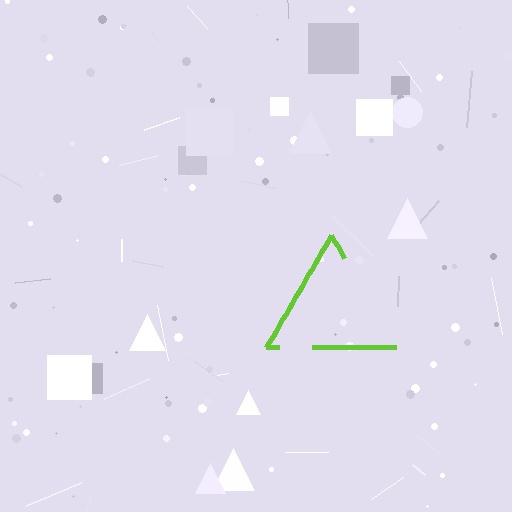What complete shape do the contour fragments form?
The contour fragments form a triangle.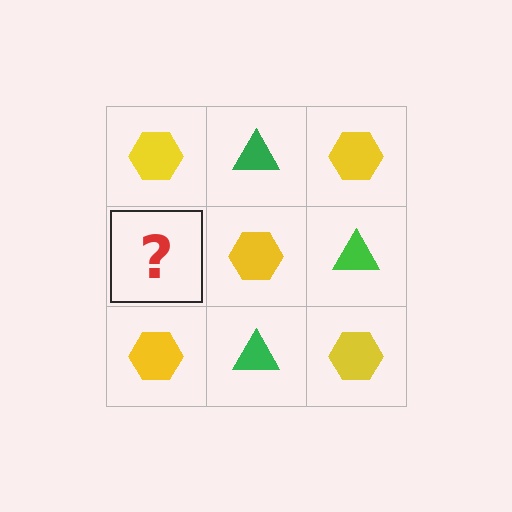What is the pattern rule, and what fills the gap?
The rule is that it alternates yellow hexagon and green triangle in a checkerboard pattern. The gap should be filled with a green triangle.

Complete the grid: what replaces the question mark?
The question mark should be replaced with a green triangle.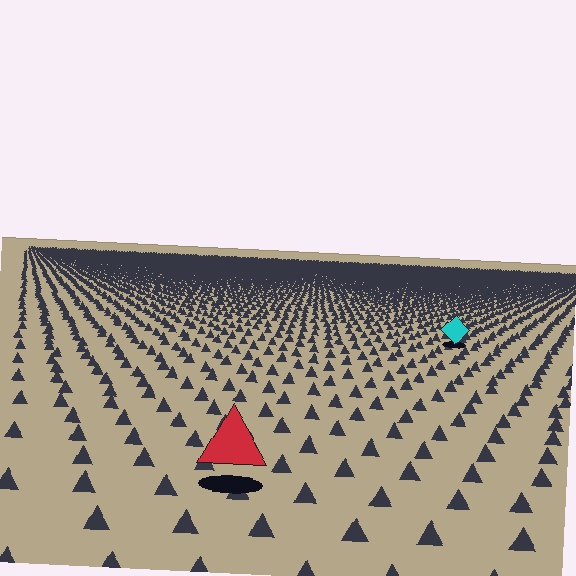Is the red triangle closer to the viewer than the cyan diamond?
Yes. The red triangle is closer — you can tell from the texture gradient: the ground texture is coarser near it.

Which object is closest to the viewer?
The red triangle is closest. The texture marks near it are larger and more spread out.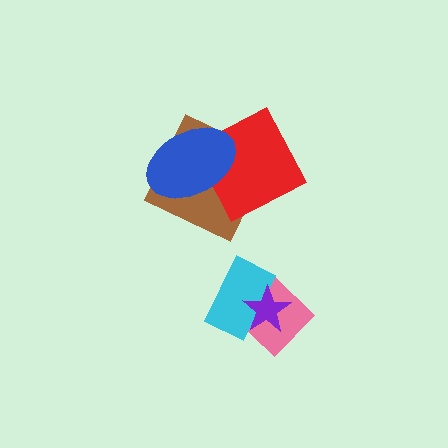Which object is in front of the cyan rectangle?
The purple star is in front of the cyan rectangle.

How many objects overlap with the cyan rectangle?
2 objects overlap with the cyan rectangle.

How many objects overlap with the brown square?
2 objects overlap with the brown square.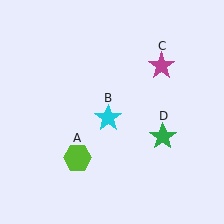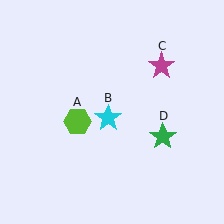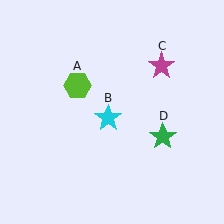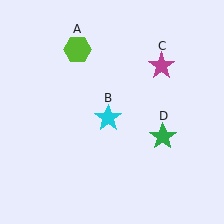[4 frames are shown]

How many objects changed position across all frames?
1 object changed position: lime hexagon (object A).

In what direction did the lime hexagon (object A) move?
The lime hexagon (object A) moved up.